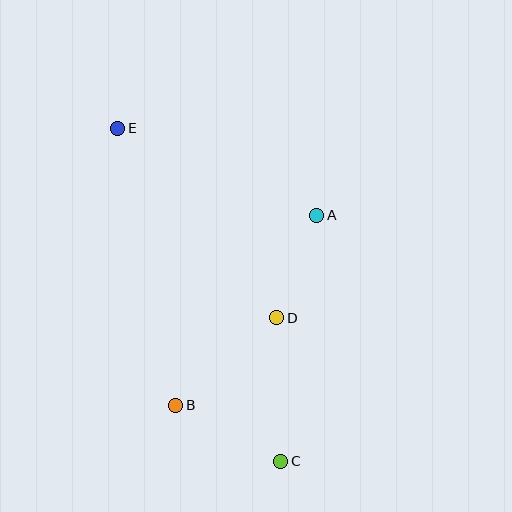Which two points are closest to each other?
Points A and D are closest to each other.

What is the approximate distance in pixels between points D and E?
The distance between D and E is approximately 247 pixels.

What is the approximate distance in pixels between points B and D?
The distance between B and D is approximately 134 pixels.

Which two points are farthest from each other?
Points C and E are farthest from each other.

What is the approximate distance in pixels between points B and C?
The distance between B and C is approximately 119 pixels.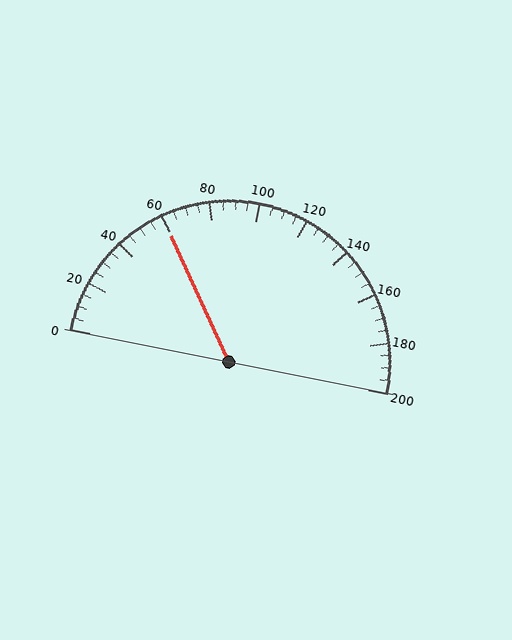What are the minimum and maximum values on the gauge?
The gauge ranges from 0 to 200.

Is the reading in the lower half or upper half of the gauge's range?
The reading is in the lower half of the range (0 to 200).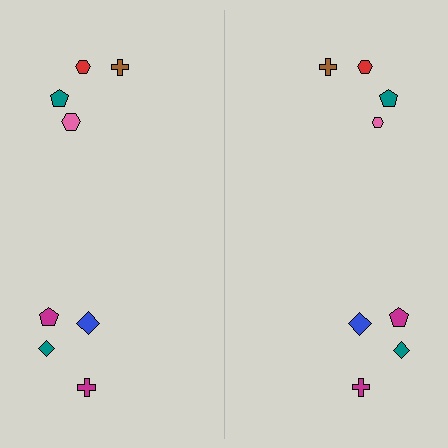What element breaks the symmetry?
The pink hexagon on the right side has a different size than its mirror counterpart.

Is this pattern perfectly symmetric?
No, the pattern is not perfectly symmetric. The pink hexagon on the right side has a different size than its mirror counterpart.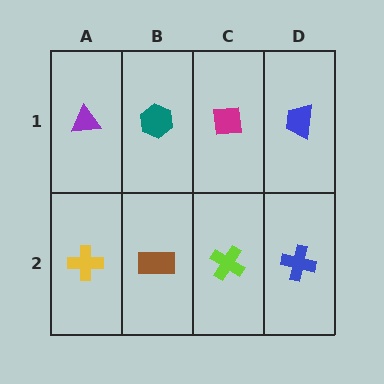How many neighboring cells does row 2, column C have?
3.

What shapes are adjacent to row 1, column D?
A blue cross (row 2, column D), a magenta square (row 1, column C).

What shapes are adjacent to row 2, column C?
A magenta square (row 1, column C), a brown rectangle (row 2, column B), a blue cross (row 2, column D).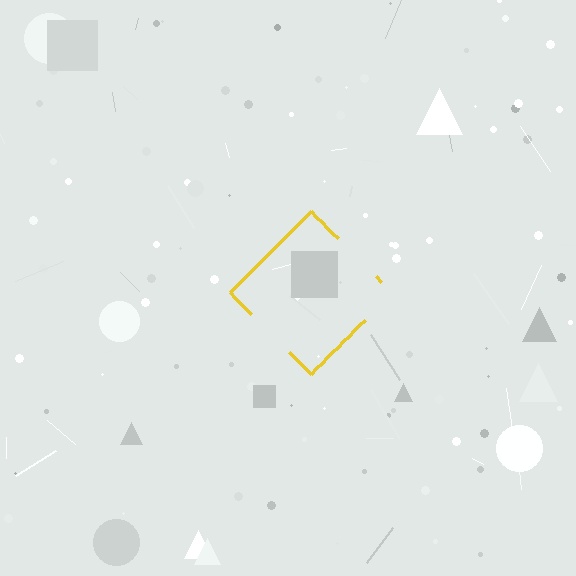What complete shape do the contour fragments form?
The contour fragments form a diamond.